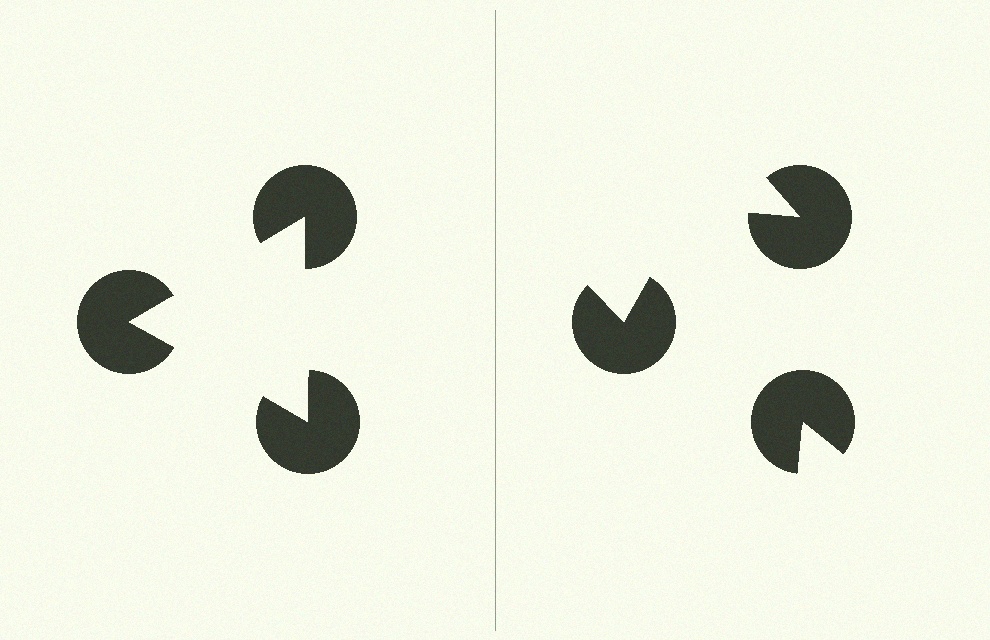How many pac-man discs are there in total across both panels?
6 — 3 on each side.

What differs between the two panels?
The pac-man discs are positioned identically on both sides; only the wedge orientations differ. On the left they align to a triangle; on the right they are misaligned.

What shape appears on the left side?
An illusory triangle.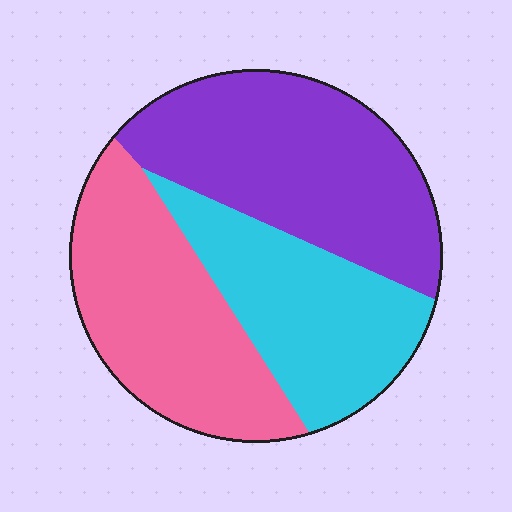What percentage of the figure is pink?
Pink covers about 35% of the figure.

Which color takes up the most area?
Purple, at roughly 40%.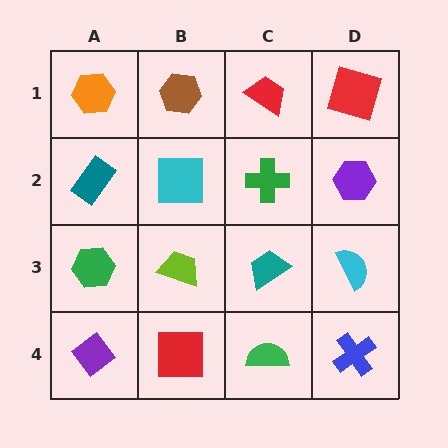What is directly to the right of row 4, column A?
A red square.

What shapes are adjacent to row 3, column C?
A green cross (row 2, column C), a green semicircle (row 4, column C), a lime trapezoid (row 3, column B), a cyan semicircle (row 3, column D).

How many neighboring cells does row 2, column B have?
4.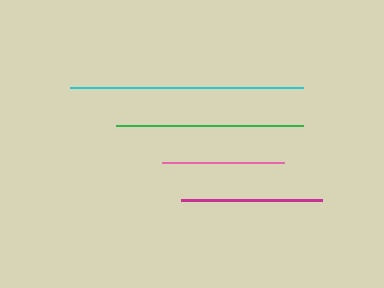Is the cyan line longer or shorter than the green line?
The cyan line is longer than the green line.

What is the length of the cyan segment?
The cyan segment is approximately 233 pixels long.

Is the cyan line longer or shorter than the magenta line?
The cyan line is longer than the magenta line.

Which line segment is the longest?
The cyan line is the longest at approximately 233 pixels.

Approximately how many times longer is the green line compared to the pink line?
The green line is approximately 1.5 times the length of the pink line.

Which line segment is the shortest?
The pink line is the shortest at approximately 122 pixels.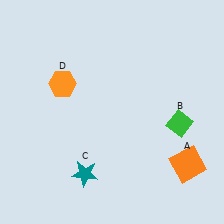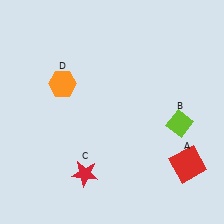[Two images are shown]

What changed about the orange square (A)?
In Image 1, A is orange. In Image 2, it changed to red.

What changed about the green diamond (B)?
In Image 1, B is green. In Image 2, it changed to lime.